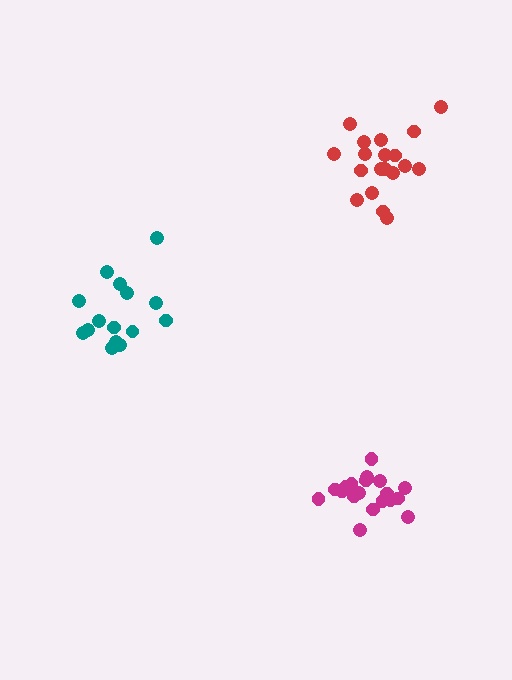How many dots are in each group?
Group 1: 15 dots, Group 2: 20 dots, Group 3: 19 dots (54 total).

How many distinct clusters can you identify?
There are 3 distinct clusters.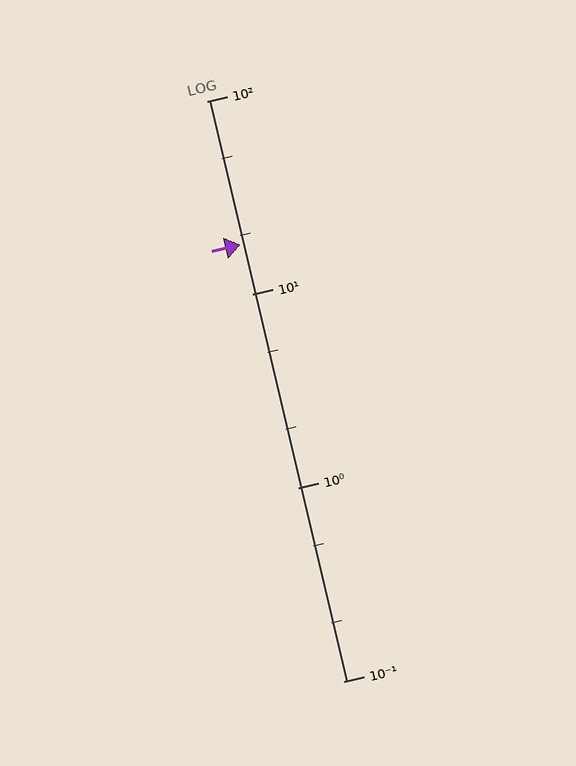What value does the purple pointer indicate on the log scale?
The pointer indicates approximately 18.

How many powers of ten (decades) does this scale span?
The scale spans 3 decades, from 0.1 to 100.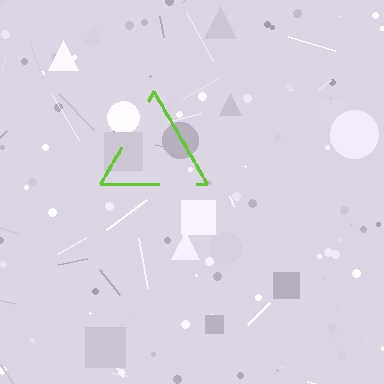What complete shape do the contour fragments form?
The contour fragments form a triangle.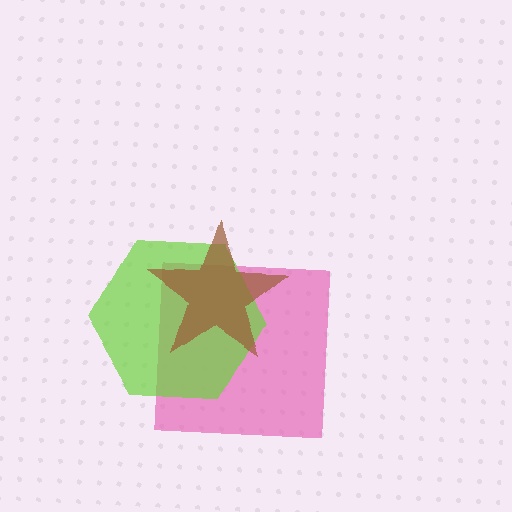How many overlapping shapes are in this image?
There are 3 overlapping shapes in the image.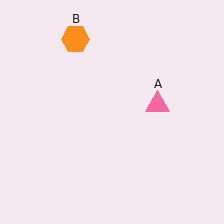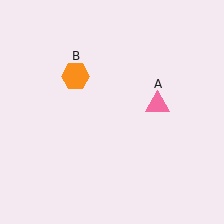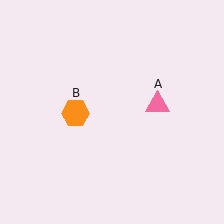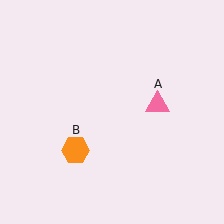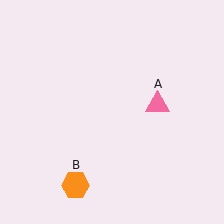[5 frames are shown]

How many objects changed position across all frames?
1 object changed position: orange hexagon (object B).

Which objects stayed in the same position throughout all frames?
Pink triangle (object A) remained stationary.